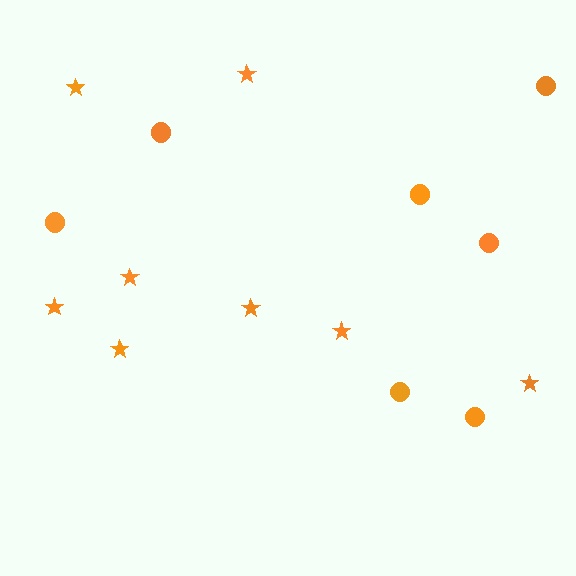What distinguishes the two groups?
There are 2 groups: one group of stars (8) and one group of circles (7).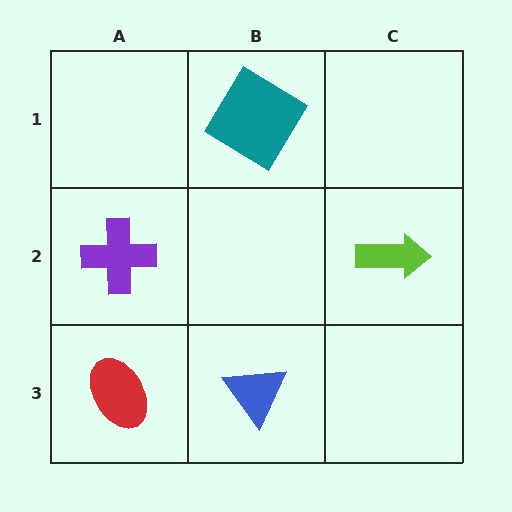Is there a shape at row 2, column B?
No, that cell is empty.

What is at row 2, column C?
A lime arrow.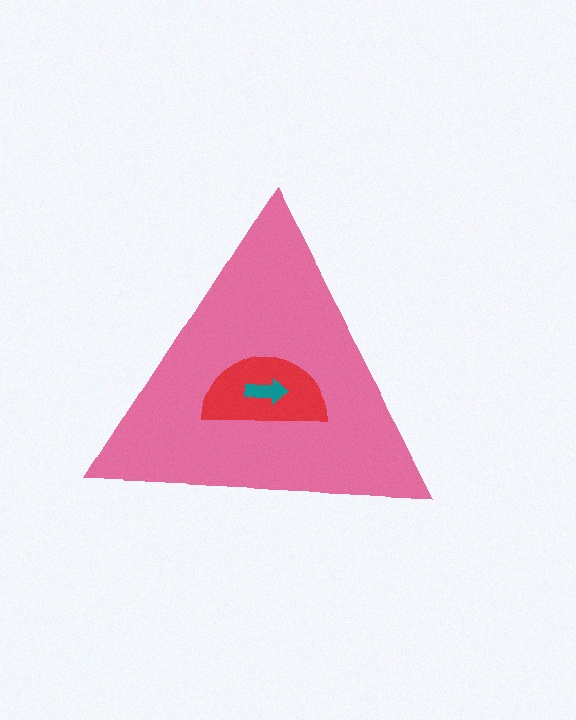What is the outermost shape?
The pink triangle.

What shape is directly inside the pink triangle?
The red semicircle.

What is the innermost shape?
The teal arrow.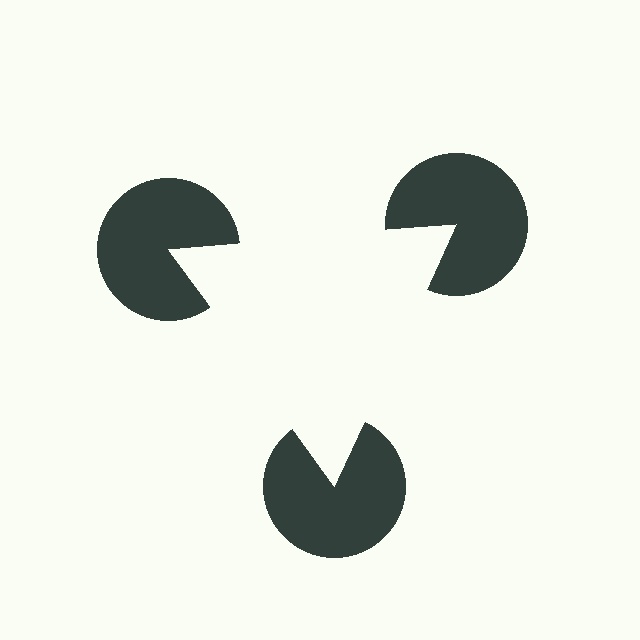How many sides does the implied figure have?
3 sides.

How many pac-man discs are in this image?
There are 3 — one at each vertex of the illusory triangle.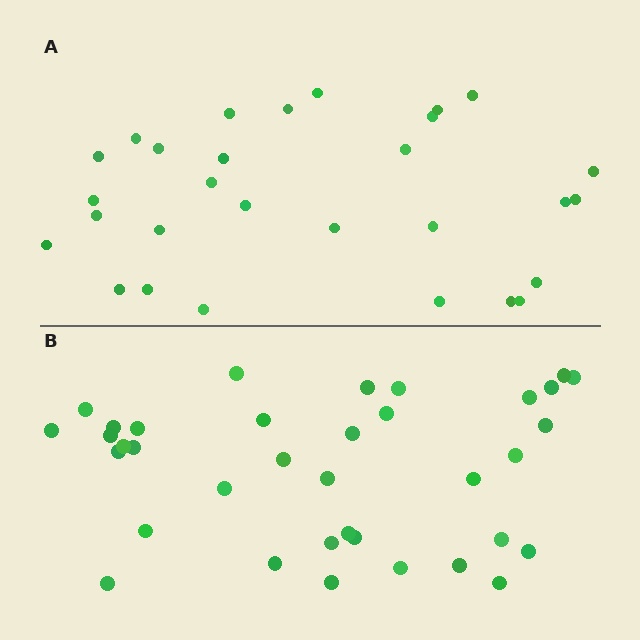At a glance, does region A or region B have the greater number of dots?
Region B (the bottom region) has more dots.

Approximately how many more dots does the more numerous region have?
Region B has roughly 8 or so more dots than region A.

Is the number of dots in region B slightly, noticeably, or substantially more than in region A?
Region B has only slightly more — the two regions are fairly close. The ratio is roughly 1.2 to 1.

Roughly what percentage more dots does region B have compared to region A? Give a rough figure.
About 25% more.